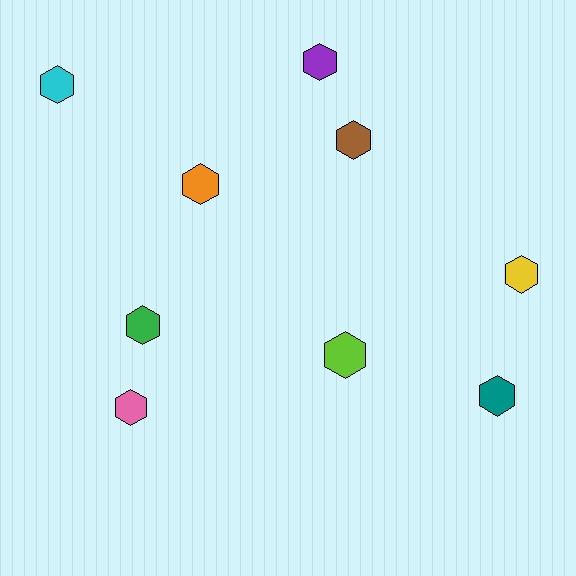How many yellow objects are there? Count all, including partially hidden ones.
There is 1 yellow object.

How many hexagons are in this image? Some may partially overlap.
There are 9 hexagons.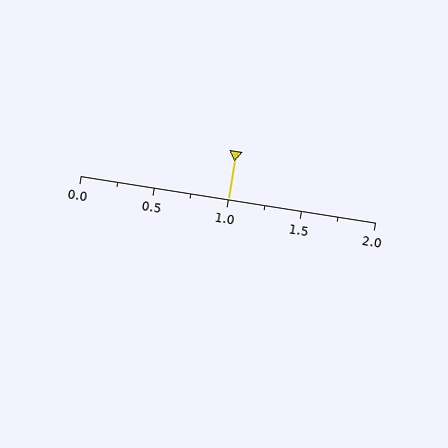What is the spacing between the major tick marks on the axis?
The major ticks are spaced 0.5 apart.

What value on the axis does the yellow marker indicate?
The marker indicates approximately 1.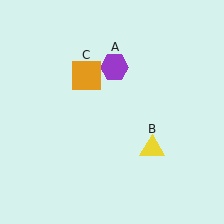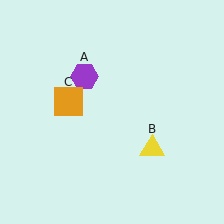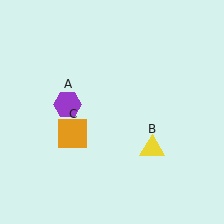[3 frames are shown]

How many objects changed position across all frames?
2 objects changed position: purple hexagon (object A), orange square (object C).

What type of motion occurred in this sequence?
The purple hexagon (object A), orange square (object C) rotated counterclockwise around the center of the scene.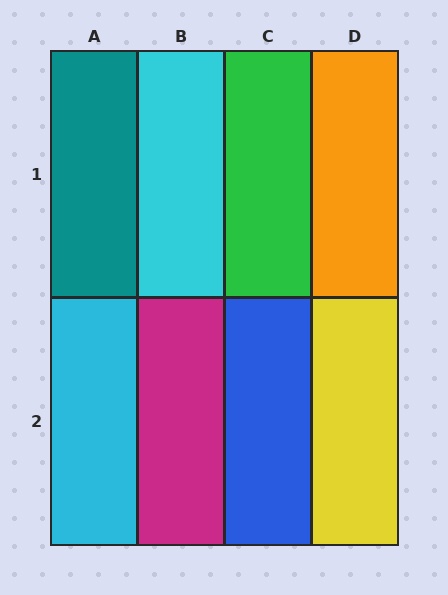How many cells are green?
1 cell is green.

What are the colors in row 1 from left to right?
Teal, cyan, green, orange.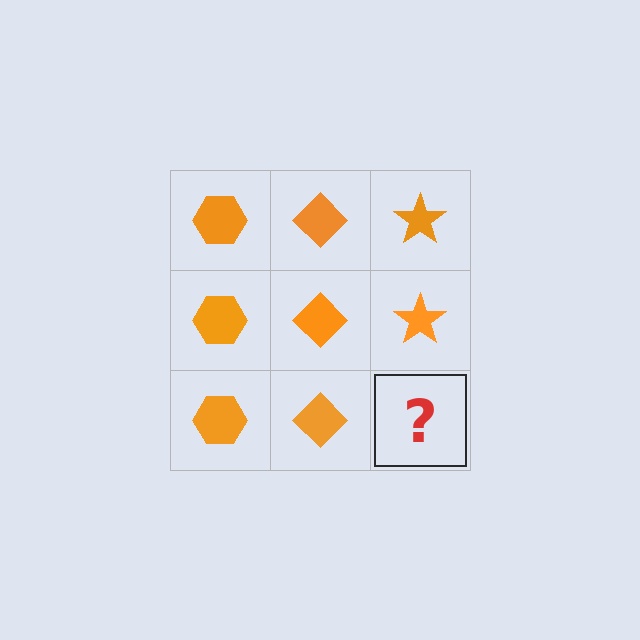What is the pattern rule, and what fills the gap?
The rule is that each column has a consistent shape. The gap should be filled with an orange star.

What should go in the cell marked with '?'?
The missing cell should contain an orange star.